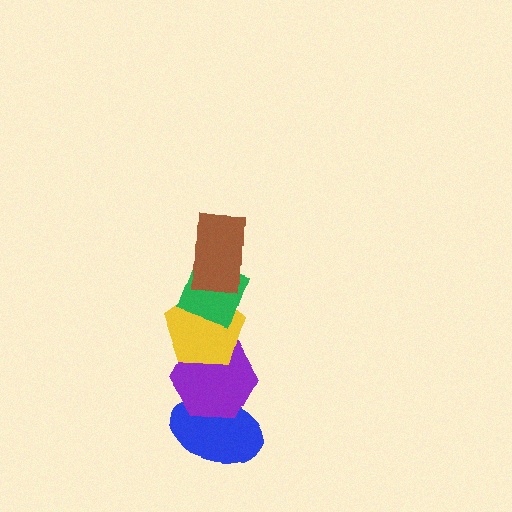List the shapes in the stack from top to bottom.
From top to bottom: the brown rectangle, the green diamond, the yellow pentagon, the purple hexagon, the blue ellipse.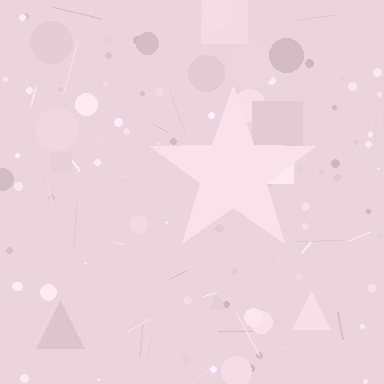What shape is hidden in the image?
A star is hidden in the image.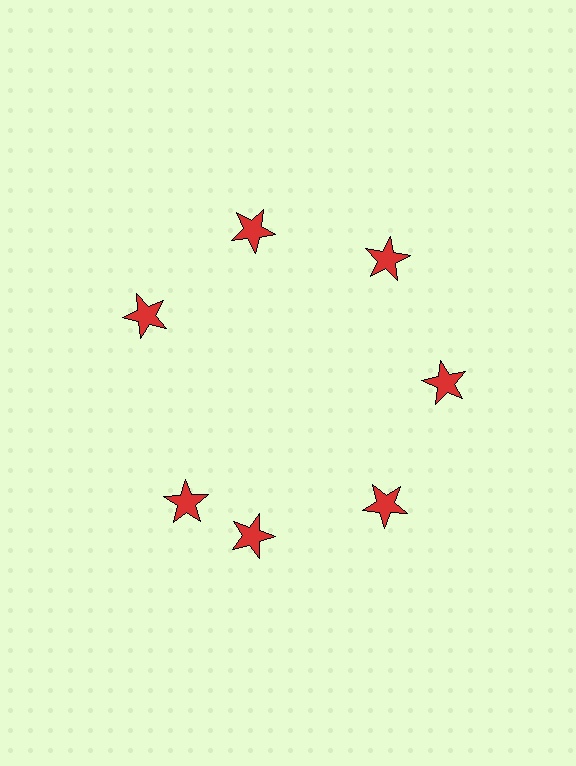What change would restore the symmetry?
The symmetry would be restored by rotating it back into even spacing with its neighbors so that all 7 stars sit at equal angles and equal distance from the center.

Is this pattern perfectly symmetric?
No. The 7 red stars are arranged in a ring, but one element near the 8 o'clock position is rotated out of alignment along the ring, breaking the 7-fold rotational symmetry.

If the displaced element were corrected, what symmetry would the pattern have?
It would have 7-fold rotational symmetry — the pattern would map onto itself every 51 degrees.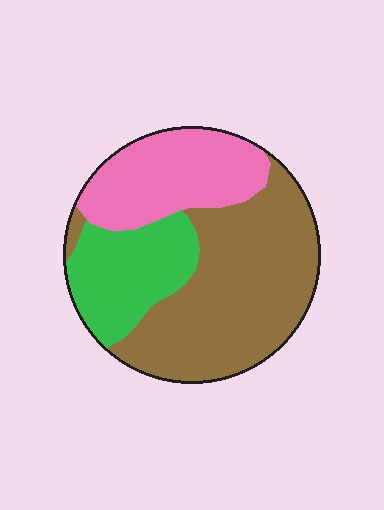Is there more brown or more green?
Brown.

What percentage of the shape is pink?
Pink takes up between a quarter and a half of the shape.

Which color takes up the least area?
Green, at roughly 20%.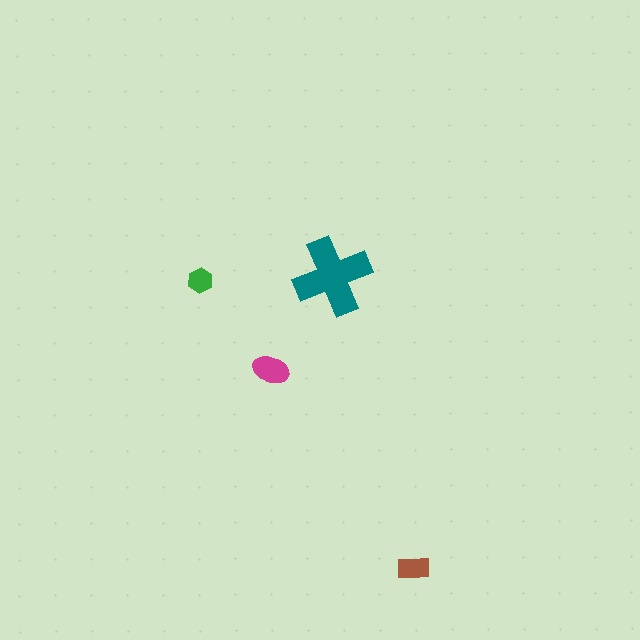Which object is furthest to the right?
The brown rectangle is rightmost.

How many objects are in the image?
There are 4 objects in the image.